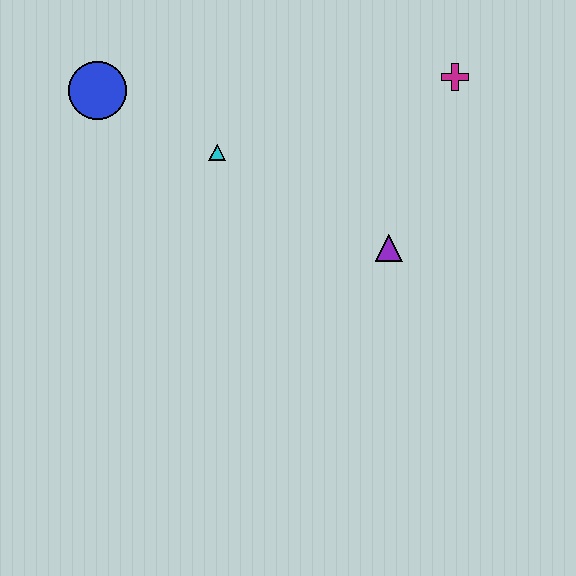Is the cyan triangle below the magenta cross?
Yes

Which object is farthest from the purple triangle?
The blue circle is farthest from the purple triangle.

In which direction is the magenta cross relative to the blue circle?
The magenta cross is to the right of the blue circle.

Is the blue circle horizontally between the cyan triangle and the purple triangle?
No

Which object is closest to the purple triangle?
The magenta cross is closest to the purple triangle.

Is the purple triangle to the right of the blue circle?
Yes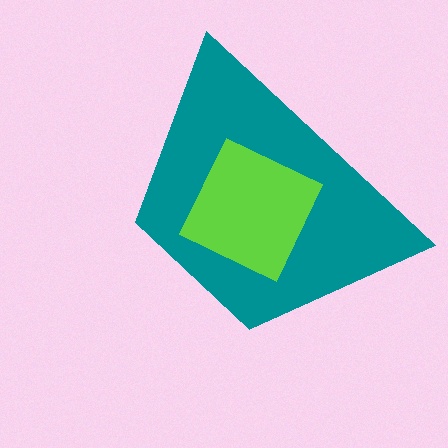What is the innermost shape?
The lime square.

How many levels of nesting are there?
2.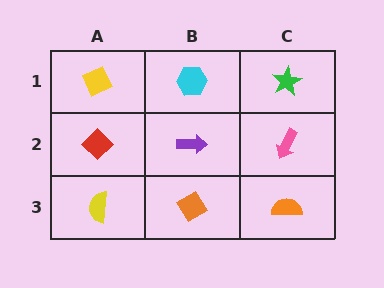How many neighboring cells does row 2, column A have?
3.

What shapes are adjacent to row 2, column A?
A yellow diamond (row 1, column A), a yellow semicircle (row 3, column A), a purple arrow (row 2, column B).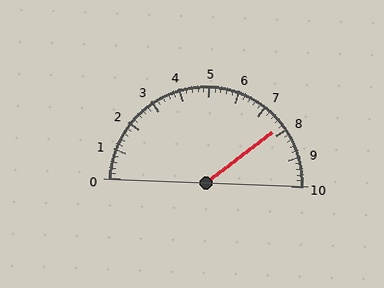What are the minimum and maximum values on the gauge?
The gauge ranges from 0 to 10.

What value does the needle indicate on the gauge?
The needle indicates approximately 7.8.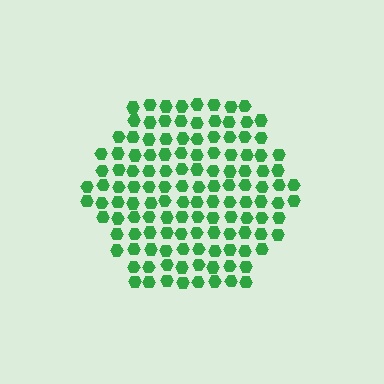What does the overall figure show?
The overall figure shows a hexagon.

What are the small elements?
The small elements are hexagons.